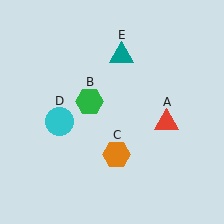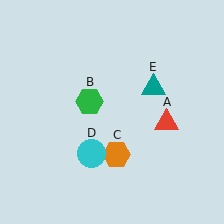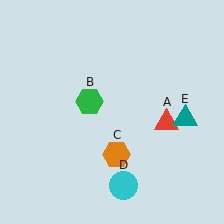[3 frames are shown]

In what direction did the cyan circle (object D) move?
The cyan circle (object D) moved down and to the right.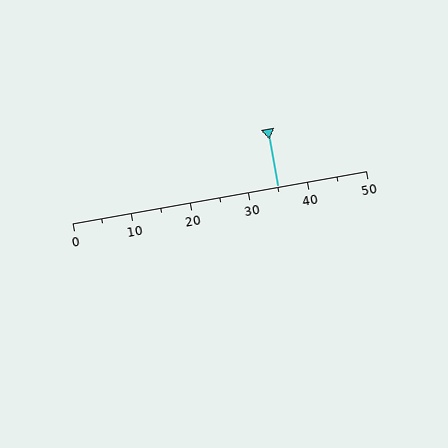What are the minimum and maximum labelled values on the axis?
The axis runs from 0 to 50.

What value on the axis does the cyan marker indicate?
The marker indicates approximately 35.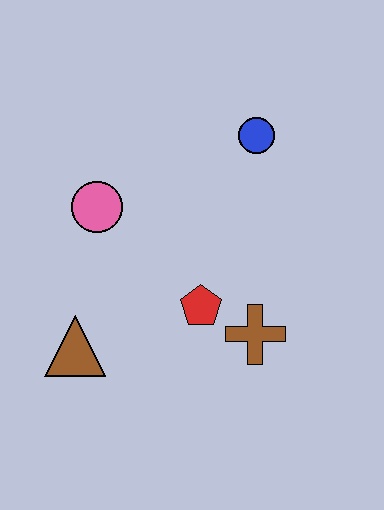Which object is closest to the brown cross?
The red pentagon is closest to the brown cross.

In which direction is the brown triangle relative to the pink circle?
The brown triangle is below the pink circle.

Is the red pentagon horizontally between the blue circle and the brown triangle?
Yes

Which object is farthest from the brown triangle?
The blue circle is farthest from the brown triangle.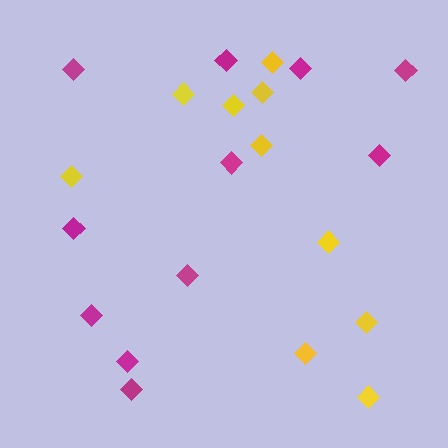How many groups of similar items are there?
There are 2 groups: one group of yellow diamonds (10) and one group of magenta diamonds (11).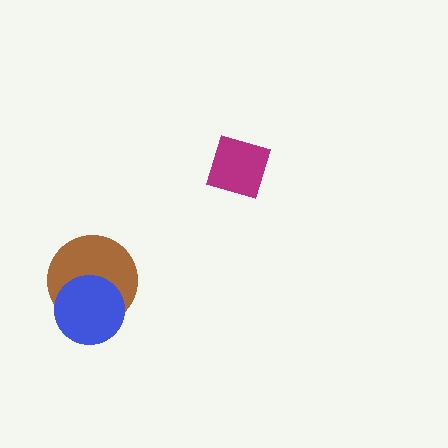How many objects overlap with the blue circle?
1 object overlaps with the blue circle.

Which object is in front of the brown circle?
The blue circle is in front of the brown circle.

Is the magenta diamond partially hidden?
No, no other shape covers it.